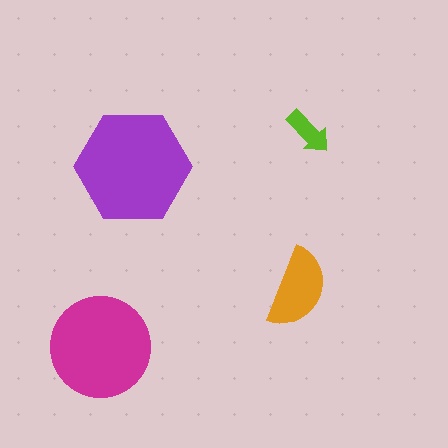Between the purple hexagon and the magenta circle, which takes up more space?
The purple hexagon.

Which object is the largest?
The purple hexagon.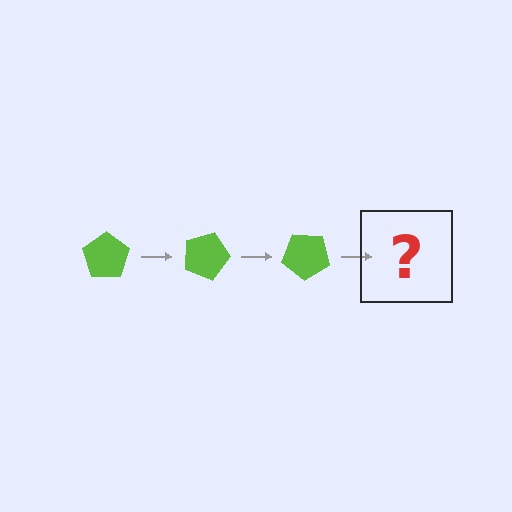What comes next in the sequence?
The next element should be a lime pentagon rotated 60 degrees.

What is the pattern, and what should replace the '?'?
The pattern is that the pentagon rotates 20 degrees each step. The '?' should be a lime pentagon rotated 60 degrees.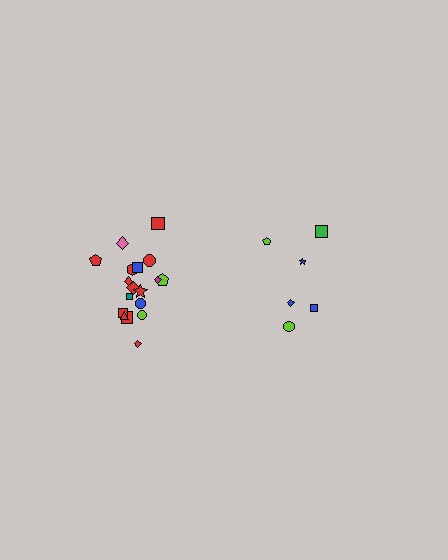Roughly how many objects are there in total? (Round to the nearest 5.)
Roughly 25 objects in total.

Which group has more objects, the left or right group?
The left group.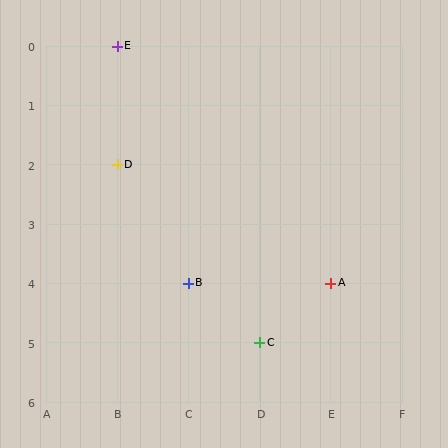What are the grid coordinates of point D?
Point D is at grid coordinates (B, 2).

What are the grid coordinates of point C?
Point C is at grid coordinates (D, 5).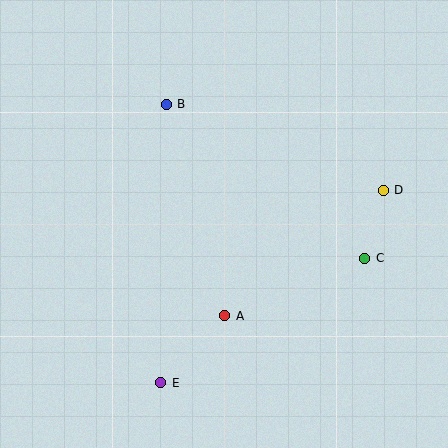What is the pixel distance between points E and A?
The distance between E and A is 93 pixels.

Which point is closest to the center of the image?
Point A at (225, 316) is closest to the center.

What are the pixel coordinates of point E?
Point E is at (161, 383).